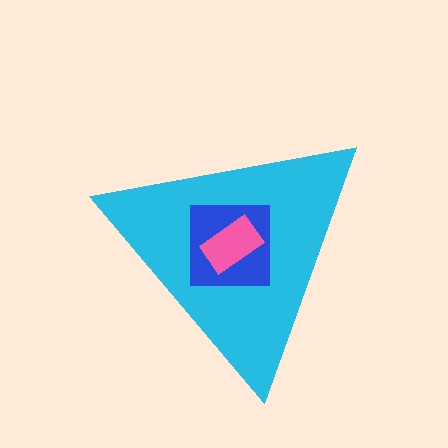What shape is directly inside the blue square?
The pink rectangle.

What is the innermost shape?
The pink rectangle.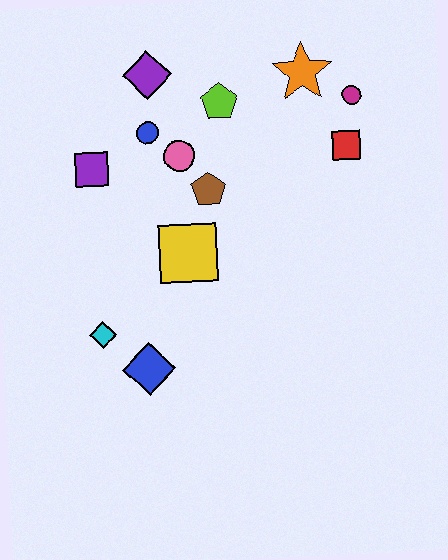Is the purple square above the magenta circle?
No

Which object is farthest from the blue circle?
The blue diamond is farthest from the blue circle.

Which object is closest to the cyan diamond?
The blue diamond is closest to the cyan diamond.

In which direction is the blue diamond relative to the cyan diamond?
The blue diamond is to the right of the cyan diamond.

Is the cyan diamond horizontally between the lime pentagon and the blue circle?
No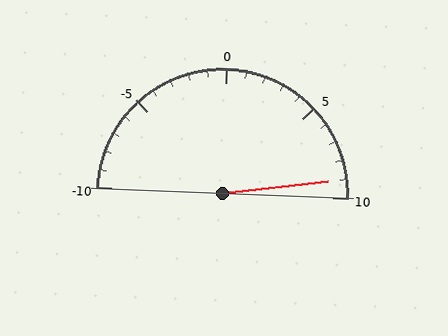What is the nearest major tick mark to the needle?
The nearest major tick mark is 10.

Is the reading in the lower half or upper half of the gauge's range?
The reading is in the upper half of the range (-10 to 10).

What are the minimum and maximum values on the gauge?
The gauge ranges from -10 to 10.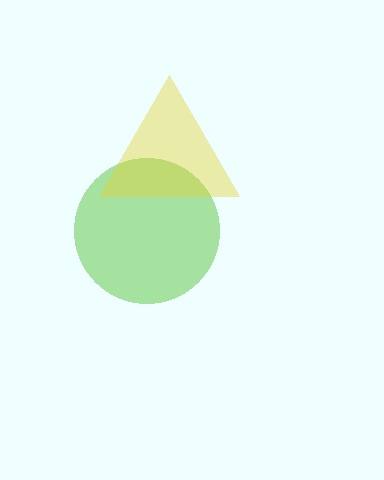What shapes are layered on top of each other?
The layered shapes are: a lime circle, a yellow triangle.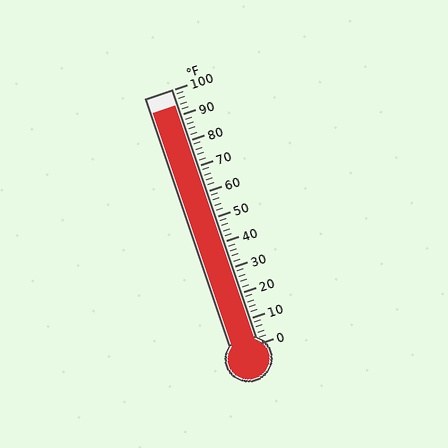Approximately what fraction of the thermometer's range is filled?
The thermometer is filled to approximately 95% of its range.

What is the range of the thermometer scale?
The thermometer scale ranges from 0°F to 100°F.